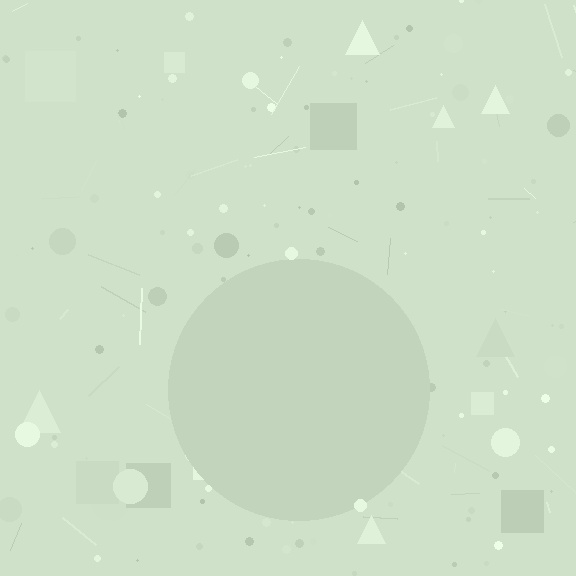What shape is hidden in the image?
A circle is hidden in the image.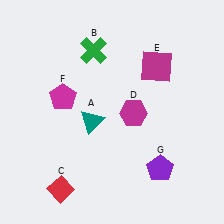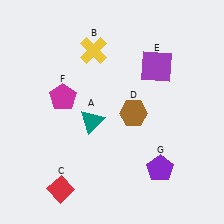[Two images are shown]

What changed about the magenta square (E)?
In Image 1, E is magenta. In Image 2, it changed to purple.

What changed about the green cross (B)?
In Image 1, B is green. In Image 2, it changed to yellow.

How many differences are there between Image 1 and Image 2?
There are 3 differences between the two images.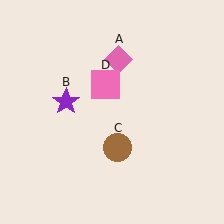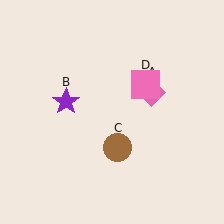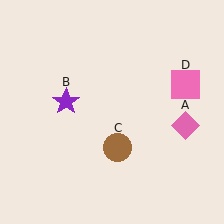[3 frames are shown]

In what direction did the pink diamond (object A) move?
The pink diamond (object A) moved down and to the right.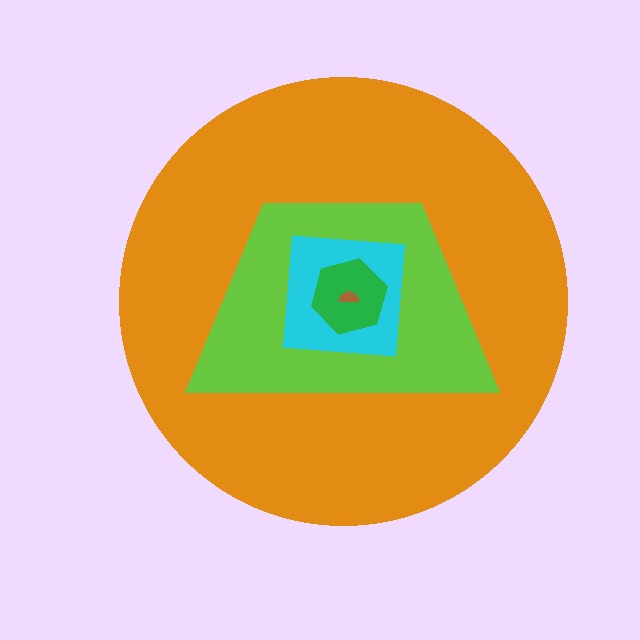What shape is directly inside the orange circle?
The lime trapezoid.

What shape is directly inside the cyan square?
The green hexagon.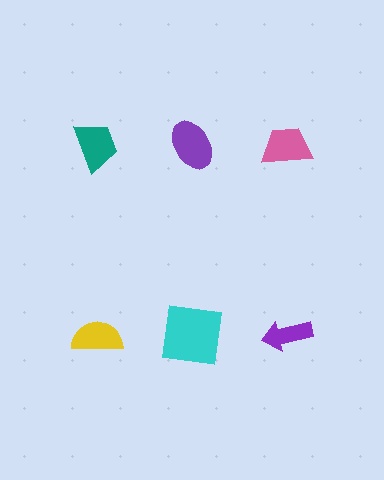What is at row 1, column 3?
A pink trapezoid.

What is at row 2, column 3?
A purple arrow.